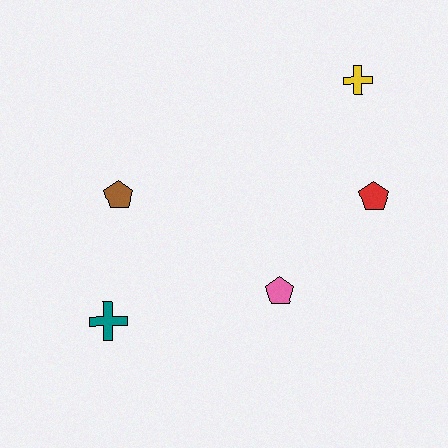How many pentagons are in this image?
There are 3 pentagons.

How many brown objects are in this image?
There is 1 brown object.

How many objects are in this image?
There are 5 objects.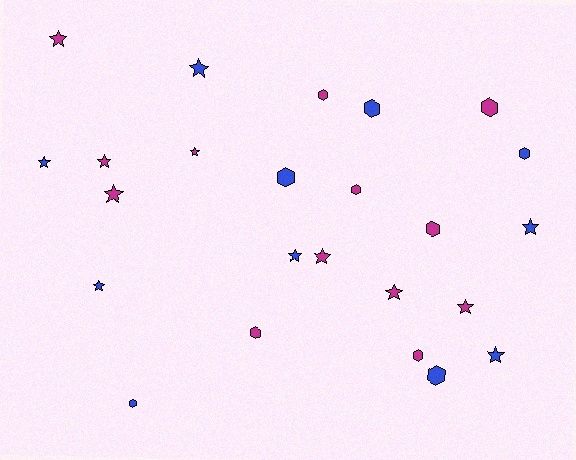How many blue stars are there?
There are 6 blue stars.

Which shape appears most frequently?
Star, with 13 objects.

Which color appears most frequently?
Magenta, with 13 objects.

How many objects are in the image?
There are 24 objects.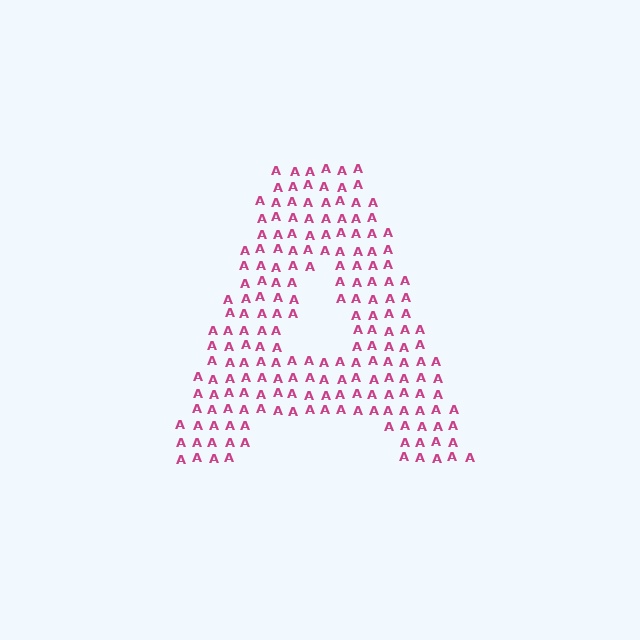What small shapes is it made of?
It is made of small letter A's.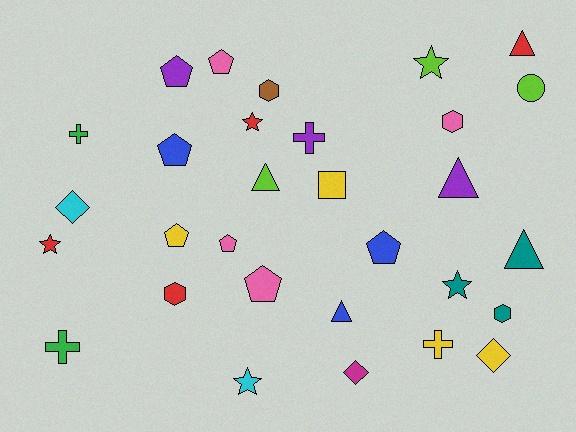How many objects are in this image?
There are 30 objects.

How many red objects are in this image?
There are 4 red objects.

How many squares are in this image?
There is 1 square.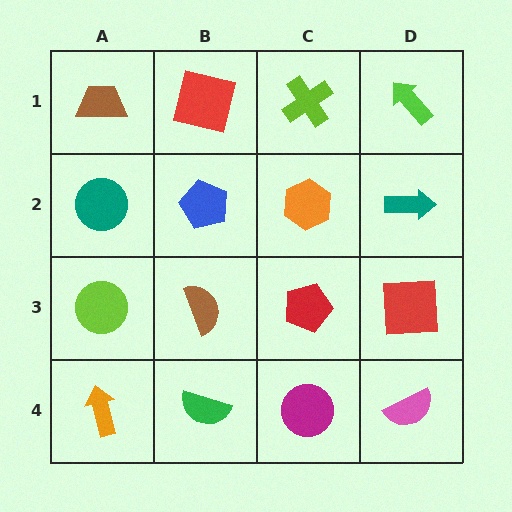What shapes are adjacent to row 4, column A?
A lime circle (row 3, column A), a green semicircle (row 4, column B).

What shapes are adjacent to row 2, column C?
A lime cross (row 1, column C), a red pentagon (row 3, column C), a blue pentagon (row 2, column B), a teal arrow (row 2, column D).